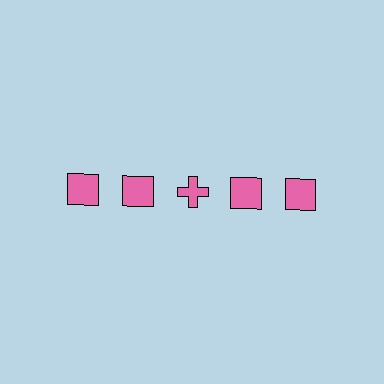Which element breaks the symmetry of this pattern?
The pink cross in the top row, center column breaks the symmetry. All other shapes are pink squares.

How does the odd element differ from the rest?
It has a different shape: cross instead of square.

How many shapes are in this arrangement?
There are 5 shapes arranged in a grid pattern.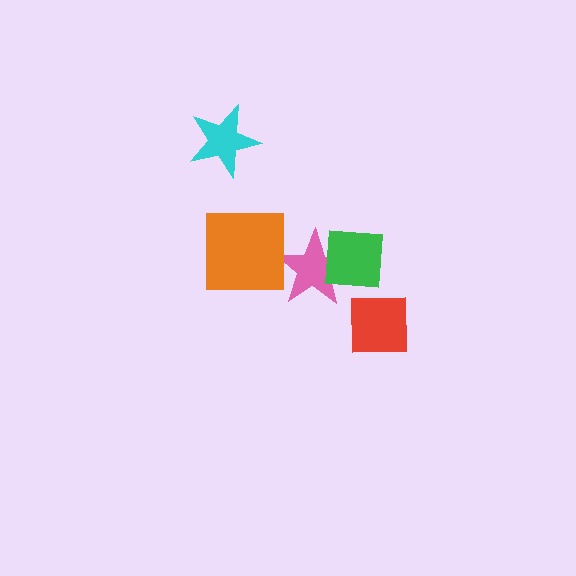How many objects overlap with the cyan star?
0 objects overlap with the cyan star.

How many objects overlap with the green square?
1 object overlaps with the green square.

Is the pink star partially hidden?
Yes, it is partially covered by another shape.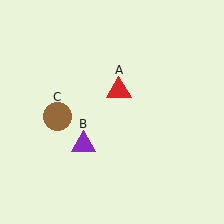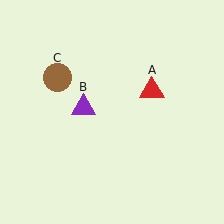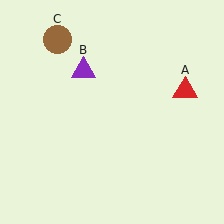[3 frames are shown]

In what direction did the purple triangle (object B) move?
The purple triangle (object B) moved up.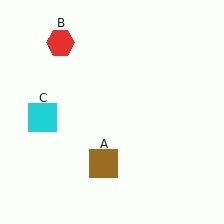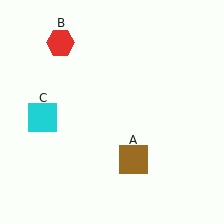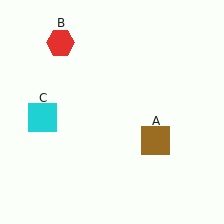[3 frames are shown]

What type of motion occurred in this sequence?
The brown square (object A) rotated counterclockwise around the center of the scene.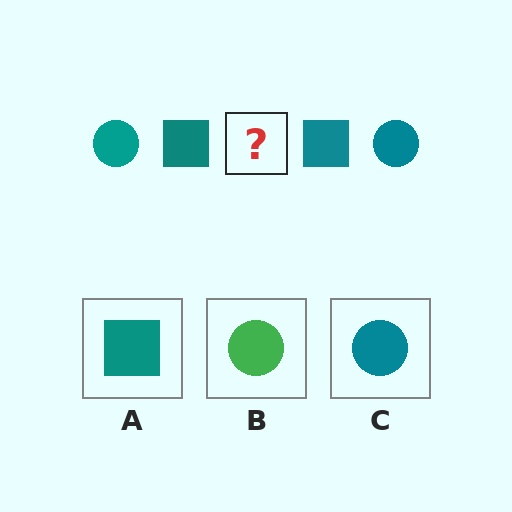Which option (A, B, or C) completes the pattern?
C.